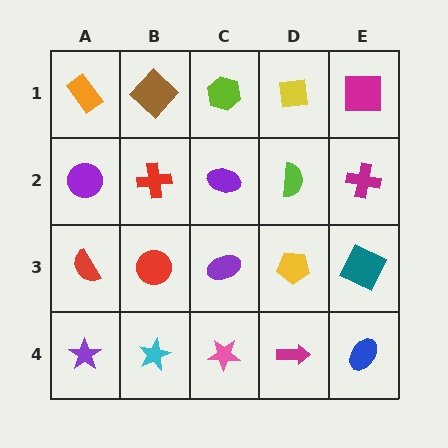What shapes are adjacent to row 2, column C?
A lime hexagon (row 1, column C), a purple ellipse (row 3, column C), a red cross (row 2, column B), a lime semicircle (row 2, column D).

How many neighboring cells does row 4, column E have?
2.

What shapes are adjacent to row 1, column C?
A purple ellipse (row 2, column C), a brown diamond (row 1, column B), a yellow square (row 1, column D).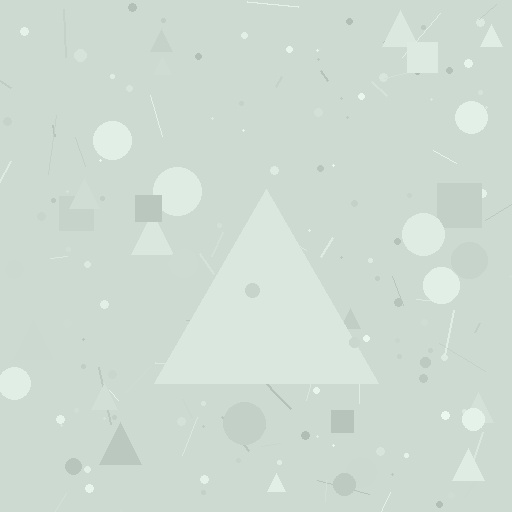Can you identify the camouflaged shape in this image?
The camouflaged shape is a triangle.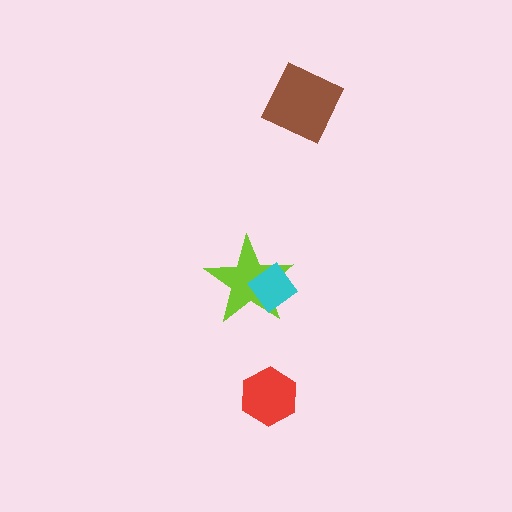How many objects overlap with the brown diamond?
0 objects overlap with the brown diamond.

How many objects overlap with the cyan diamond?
1 object overlaps with the cyan diamond.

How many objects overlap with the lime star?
1 object overlaps with the lime star.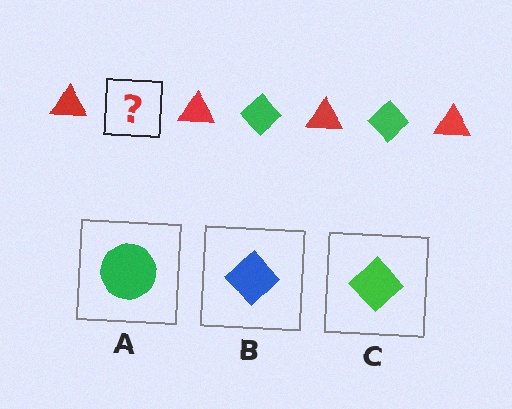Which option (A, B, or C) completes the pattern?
C.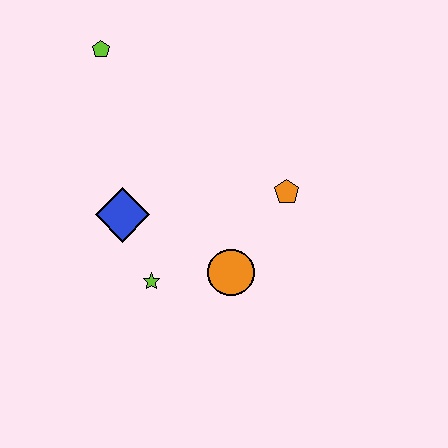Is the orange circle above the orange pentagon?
No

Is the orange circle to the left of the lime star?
No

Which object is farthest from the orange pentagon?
The lime pentagon is farthest from the orange pentagon.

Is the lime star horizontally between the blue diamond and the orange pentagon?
Yes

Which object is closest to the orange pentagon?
The orange circle is closest to the orange pentagon.